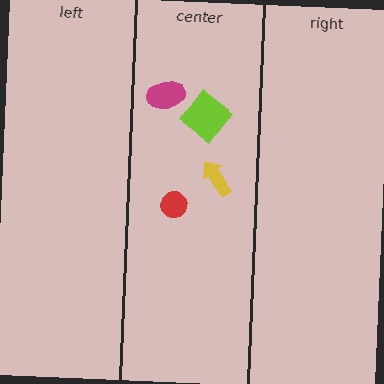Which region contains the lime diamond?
The center region.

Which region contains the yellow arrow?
The center region.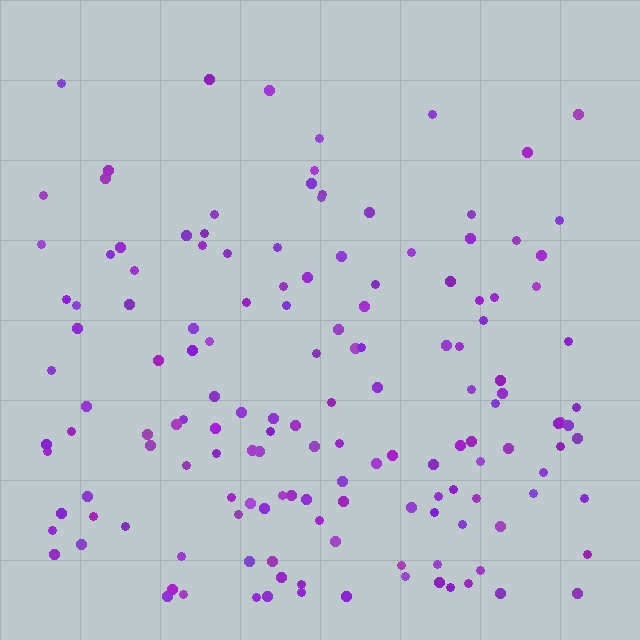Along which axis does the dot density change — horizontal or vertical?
Vertical.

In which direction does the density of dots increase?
From top to bottom, with the bottom side densest.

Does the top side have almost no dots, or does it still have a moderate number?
Still a moderate number, just noticeably fewer than the bottom.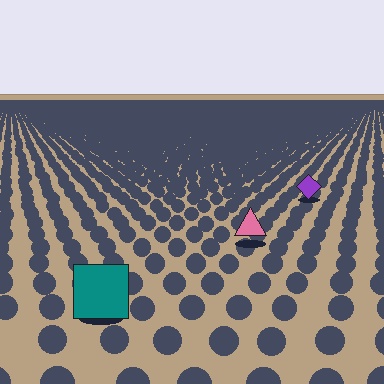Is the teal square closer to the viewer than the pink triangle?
Yes. The teal square is closer — you can tell from the texture gradient: the ground texture is coarser near it.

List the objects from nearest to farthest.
From nearest to farthest: the teal square, the pink triangle, the purple diamond.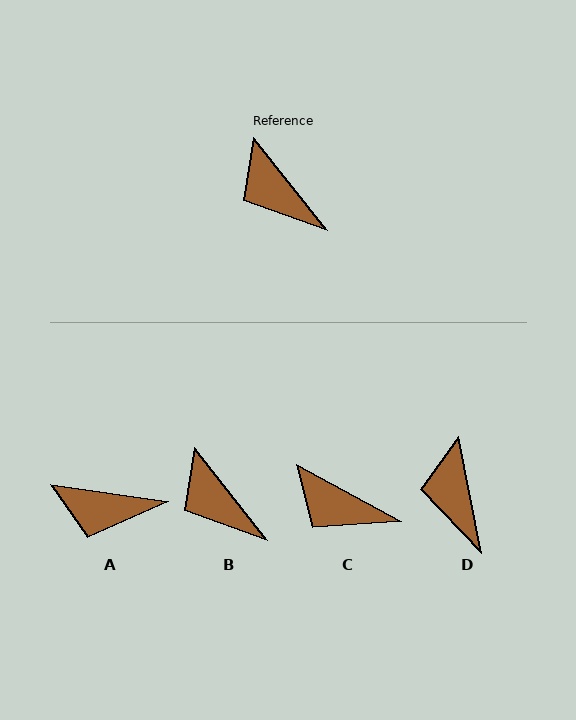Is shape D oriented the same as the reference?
No, it is off by about 27 degrees.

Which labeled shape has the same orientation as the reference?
B.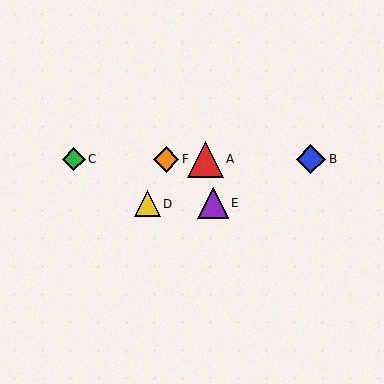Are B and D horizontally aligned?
No, B is at y≈159 and D is at y≈204.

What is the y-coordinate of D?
Object D is at y≈204.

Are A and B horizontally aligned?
Yes, both are at y≈159.